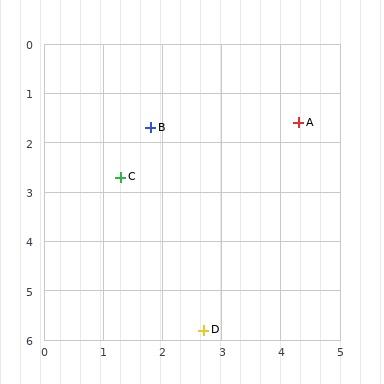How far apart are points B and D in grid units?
Points B and D are about 4.2 grid units apart.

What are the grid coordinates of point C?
Point C is at approximately (1.3, 2.7).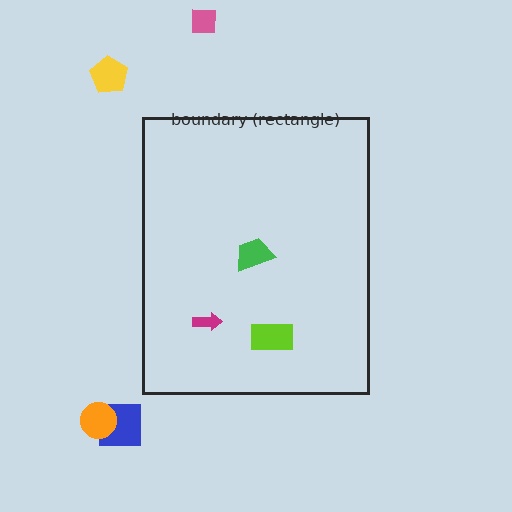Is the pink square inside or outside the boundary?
Outside.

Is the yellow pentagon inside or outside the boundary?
Outside.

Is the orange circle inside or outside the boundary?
Outside.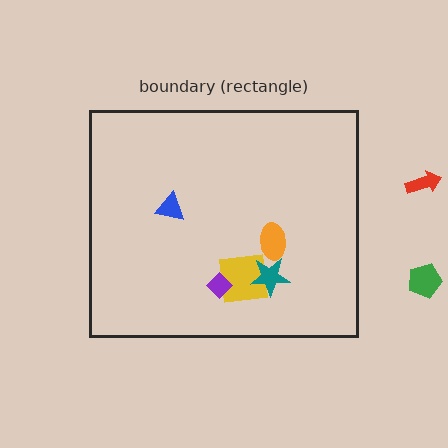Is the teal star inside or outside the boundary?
Inside.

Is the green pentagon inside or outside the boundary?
Outside.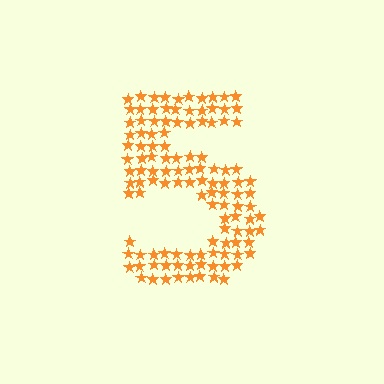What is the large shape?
The large shape is the digit 5.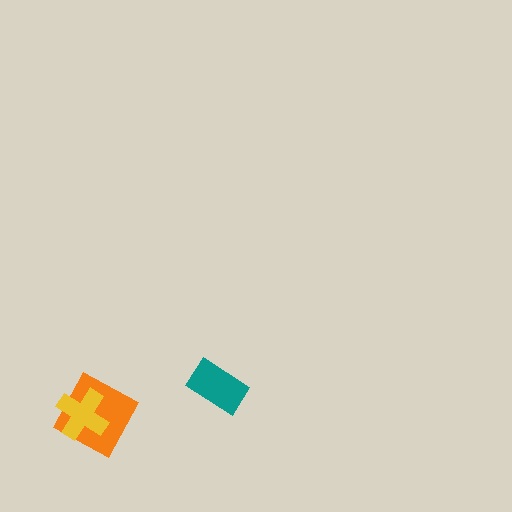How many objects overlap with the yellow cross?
1 object overlaps with the yellow cross.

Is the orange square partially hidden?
Yes, it is partially covered by another shape.